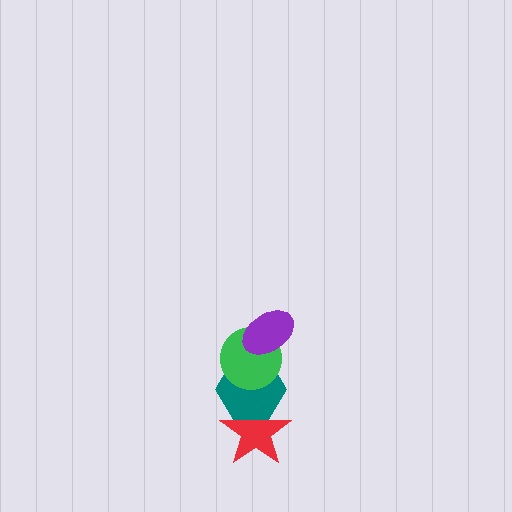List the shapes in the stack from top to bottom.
From top to bottom: the purple ellipse, the green circle, the teal hexagon, the red star.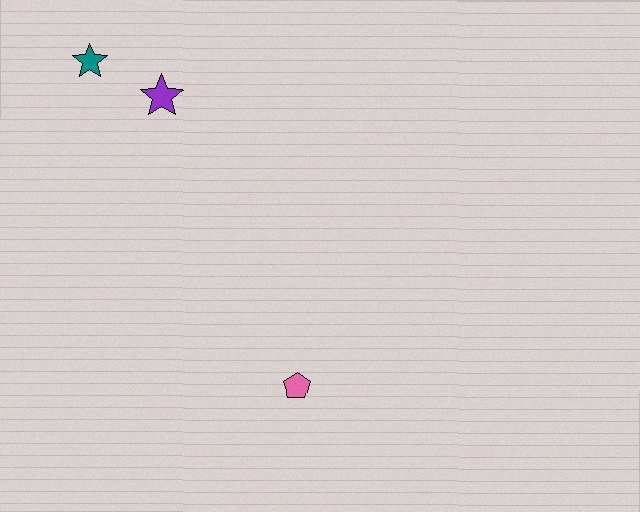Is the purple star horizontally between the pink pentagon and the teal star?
Yes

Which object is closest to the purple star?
The teal star is closest to the purple star.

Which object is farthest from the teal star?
The pink pentagon is farthest from the teal star.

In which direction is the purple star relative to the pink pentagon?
The purple star is above the pink pentagon.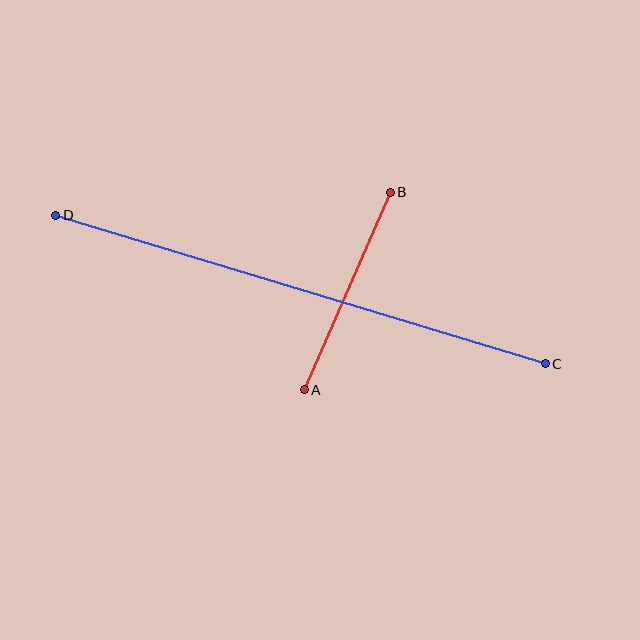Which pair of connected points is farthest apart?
Points C and D are farthest apart.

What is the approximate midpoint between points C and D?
The midpoint is at approximately (301, 289) pixels.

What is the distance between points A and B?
The distance is approximately 216 pixels.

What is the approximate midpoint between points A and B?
The midpoint is at approximately (347, 291) pixels.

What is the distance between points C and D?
The distance is approximately 512 pixels.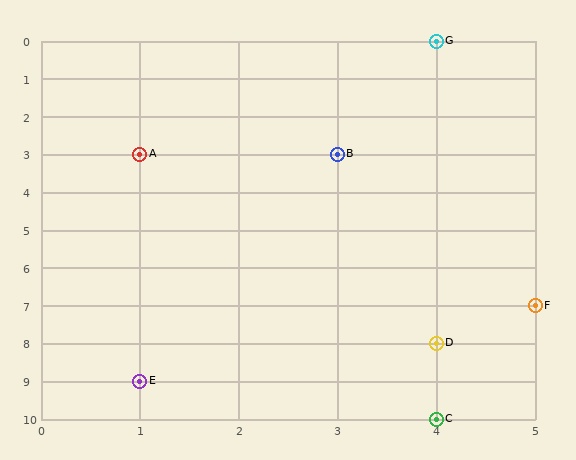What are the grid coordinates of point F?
Point F is at grid coordinates (5, 7).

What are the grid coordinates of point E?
Point E is at grid coordinates (1, 9).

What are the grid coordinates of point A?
Point A is at grid coordinates (1, 3).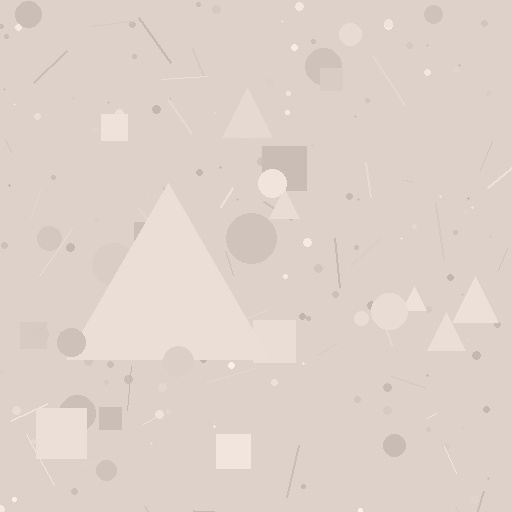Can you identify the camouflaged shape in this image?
The camouflaged shape is a triangle.